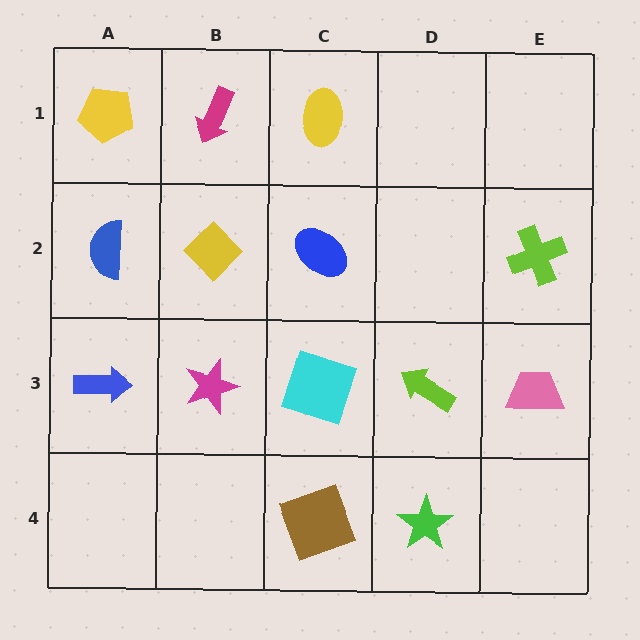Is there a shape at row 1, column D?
No, that cell is empty.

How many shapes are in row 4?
2 shapes.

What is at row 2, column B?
A yellow diamond.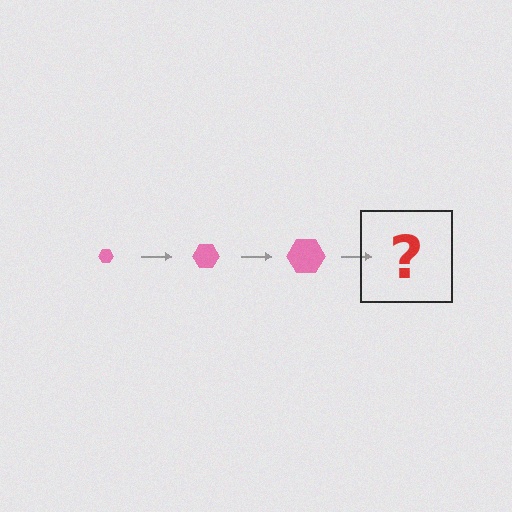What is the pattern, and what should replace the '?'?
The pattern is that the hexagon gets progressively larger each step. The '?' should be a pink hexagon, larger than the previous one.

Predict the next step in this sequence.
The next step is a pink hexagon, larger than the previous one.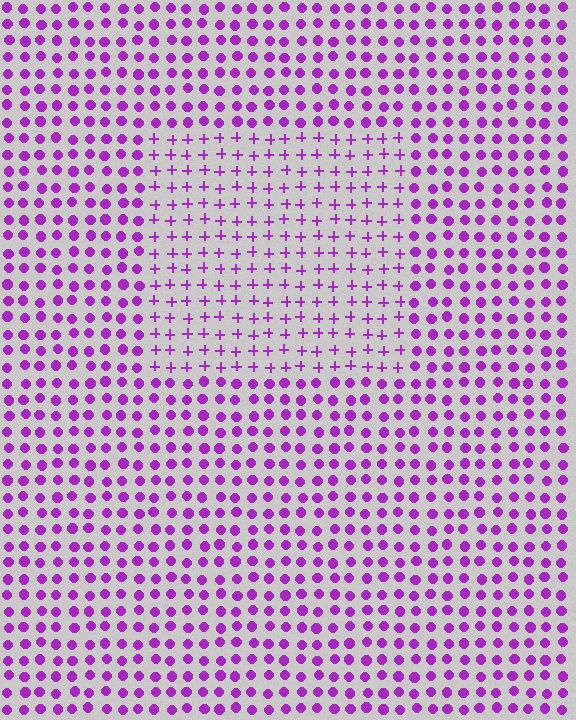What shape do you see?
I see a rectangle.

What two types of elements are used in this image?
The image uses plus signs inside the rectangle region and circles outside it.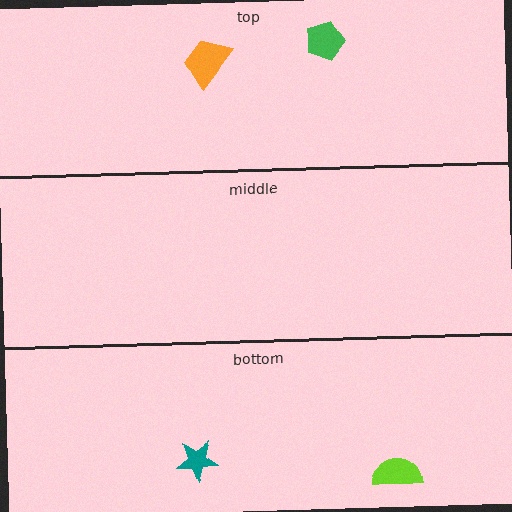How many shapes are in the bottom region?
2.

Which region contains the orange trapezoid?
The top region.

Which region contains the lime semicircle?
The bottom region.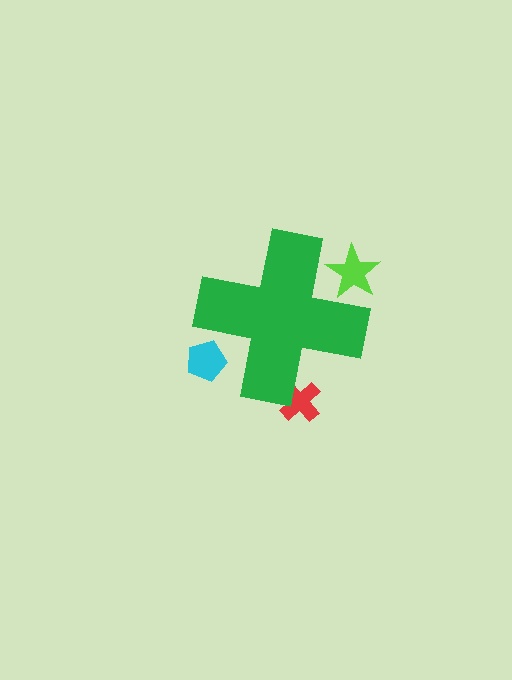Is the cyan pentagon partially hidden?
Yes, the cyan pentagon is partially hidden behind the green cross.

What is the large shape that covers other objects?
A green cross.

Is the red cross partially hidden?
Yes, the red cross is partially hidden behind the green cross.